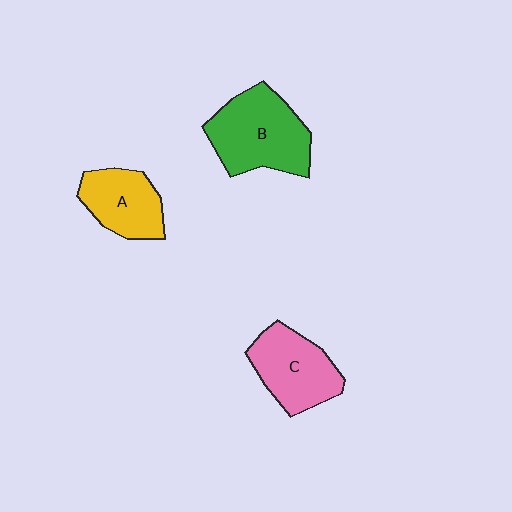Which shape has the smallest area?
Shape A (yellow).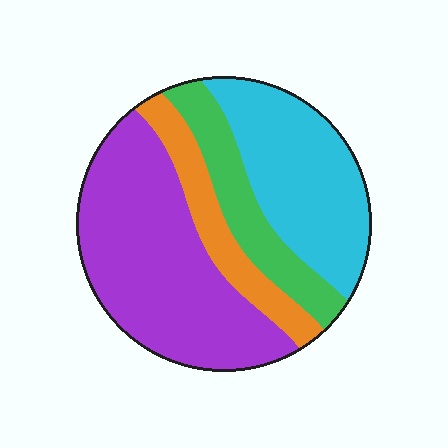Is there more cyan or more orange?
Cyan.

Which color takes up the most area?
Purple, at roughly 45%.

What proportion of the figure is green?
Green covers roughly 15% of the figure.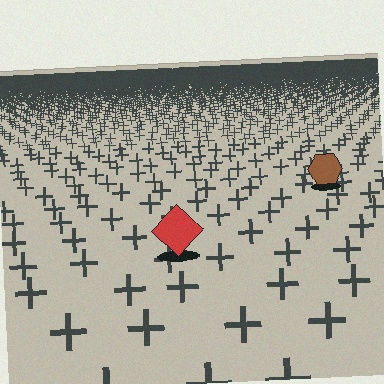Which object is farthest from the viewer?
The brown hexagon is farthest from the viewer. It appears smaller and the ground texture around it is denser.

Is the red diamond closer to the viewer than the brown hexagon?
Yes. The red diamond is closer — you can tell from the texture gradient: the ground texture is coarser near it.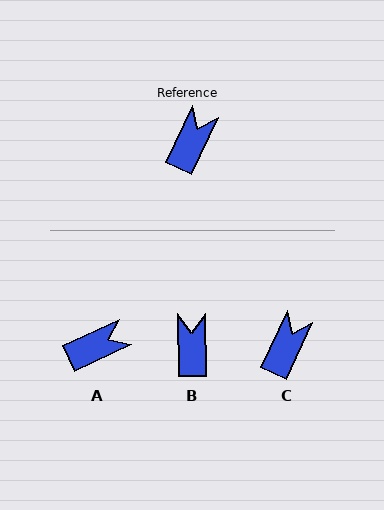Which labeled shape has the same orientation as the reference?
C.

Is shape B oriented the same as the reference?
No, it is off by about 26 degrees.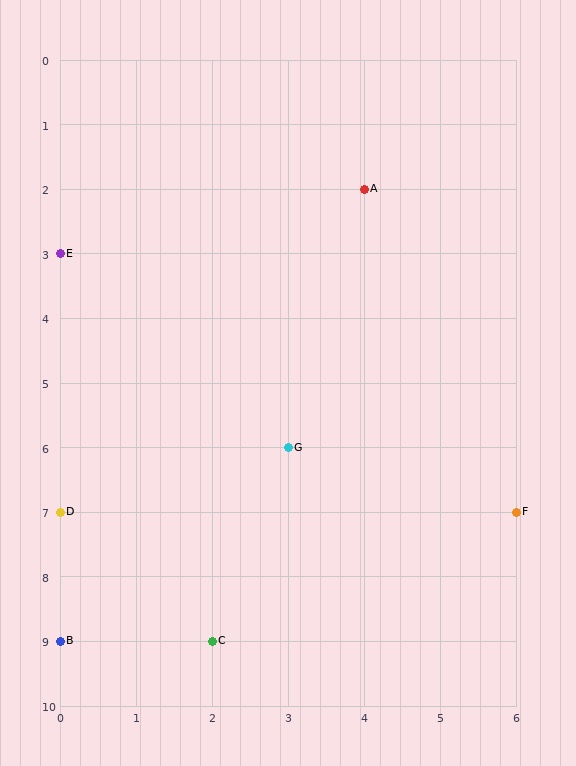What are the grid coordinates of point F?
Point F is at grid coordinates (6, 7).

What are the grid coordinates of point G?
Point G is at grid coordinates (3, 6).